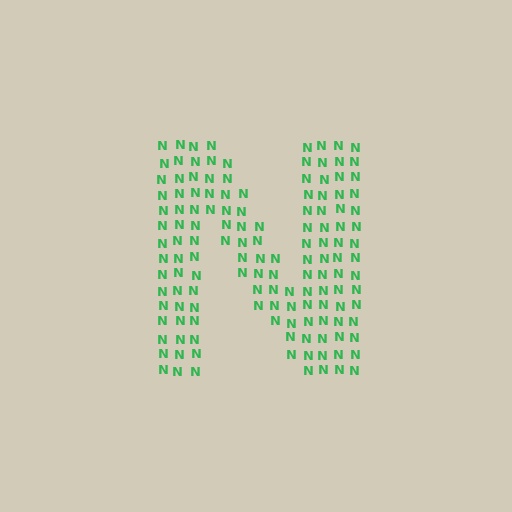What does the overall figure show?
The overall figure shows the letter N.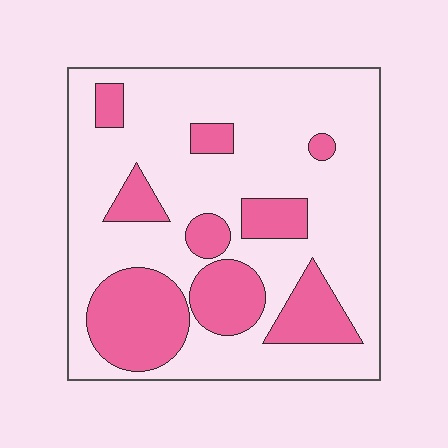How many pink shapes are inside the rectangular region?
9.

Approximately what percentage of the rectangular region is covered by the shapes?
Approximately 30%.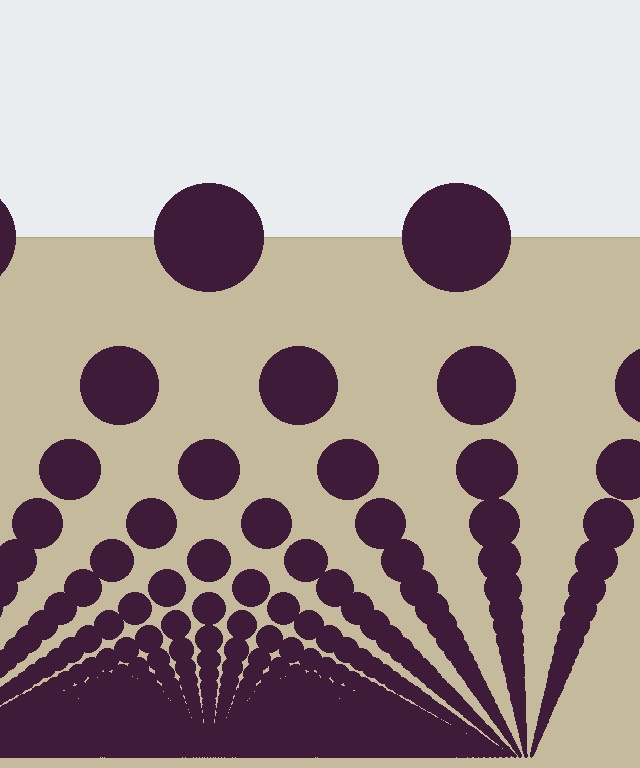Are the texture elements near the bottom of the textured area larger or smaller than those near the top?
Smaller. The gradient is inverted — elements near the bottom are smaller and denser.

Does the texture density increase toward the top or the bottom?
Density increases toward the bottom.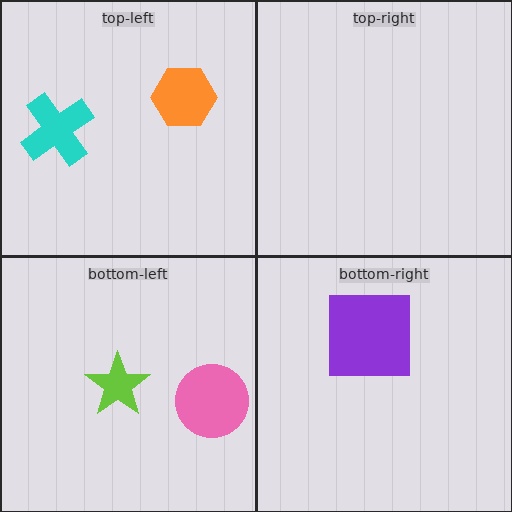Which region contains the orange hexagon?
The top-left region.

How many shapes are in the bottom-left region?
2.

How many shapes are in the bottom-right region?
1.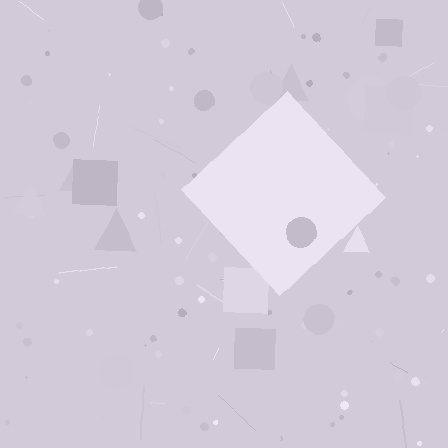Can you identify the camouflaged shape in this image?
The camouflaged shape is a diamond.